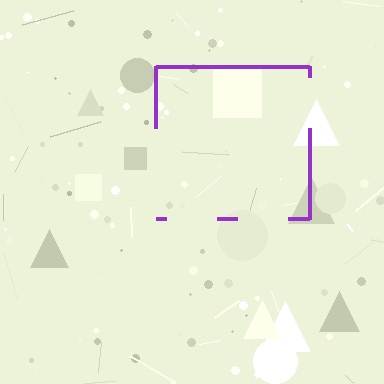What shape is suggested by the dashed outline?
The dashed outline suggests a square.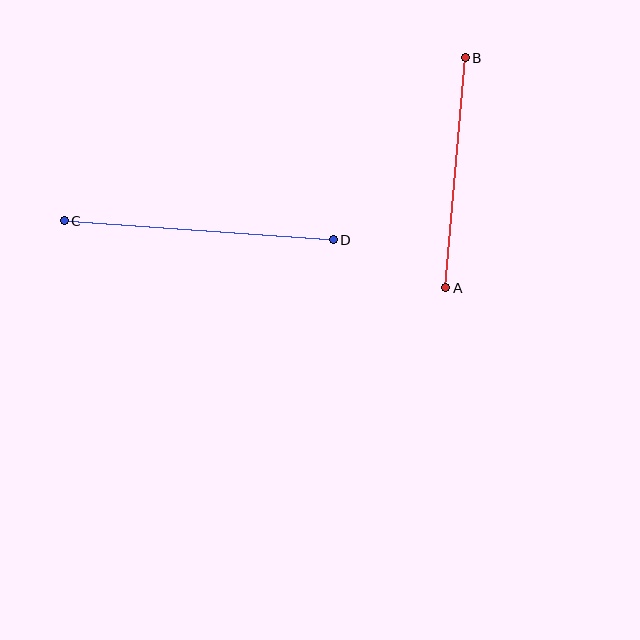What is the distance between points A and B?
The distance is approximately 230 pixels.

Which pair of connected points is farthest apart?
Points C and D are farthest apart.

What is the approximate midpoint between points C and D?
The midpoint is at approximately (199, 230) pixels.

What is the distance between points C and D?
The distance is approximately 270 pixels.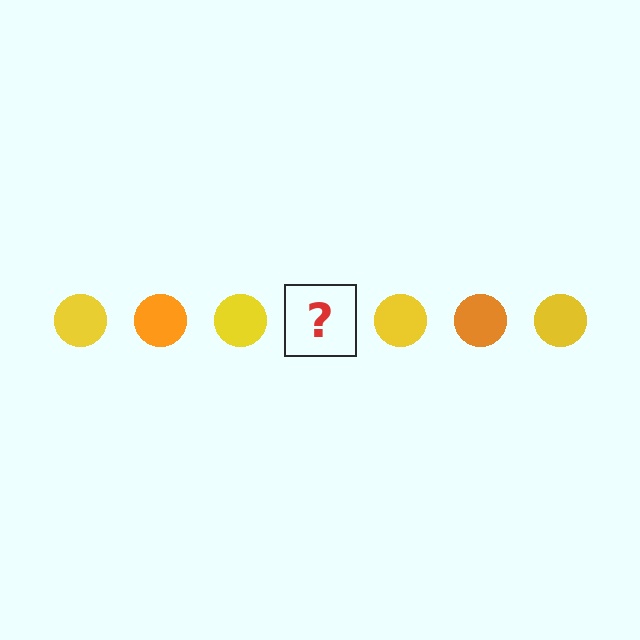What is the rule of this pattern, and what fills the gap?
The rule is that the pattern cycles through yellow, orange circles. The gap should be filled with an orange circle.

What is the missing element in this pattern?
The missing element is an orange circle.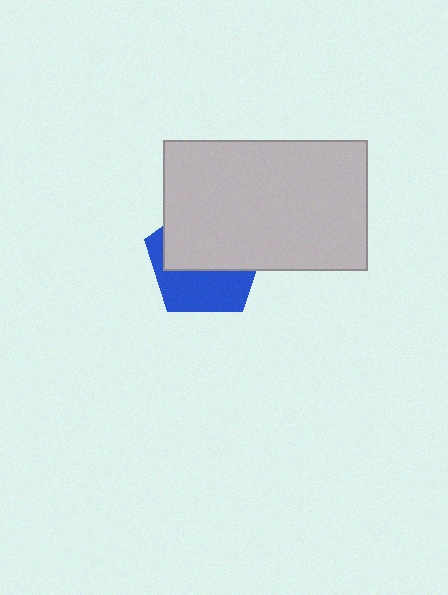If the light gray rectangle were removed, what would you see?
You would see the complete blue pentagon.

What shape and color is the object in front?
The object in front is a light gray rectangle.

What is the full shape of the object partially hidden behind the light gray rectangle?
The partially hidden object is a blue pentagon.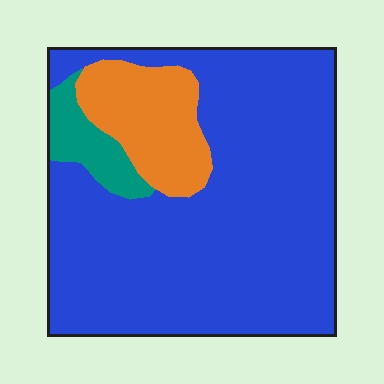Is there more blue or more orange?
Blue.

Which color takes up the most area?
Blue, at roughly 80%.